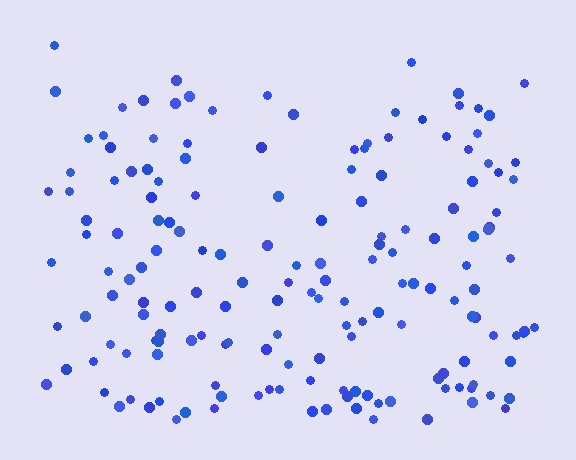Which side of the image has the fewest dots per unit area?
The top.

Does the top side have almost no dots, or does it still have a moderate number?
Still a moderate number, just noticeably fewer than the bottom.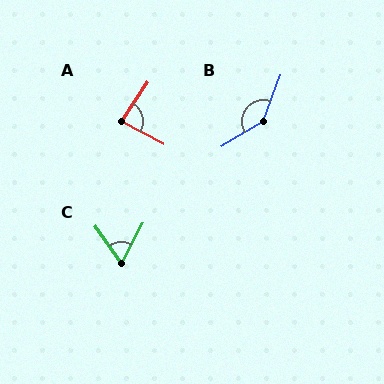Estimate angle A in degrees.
Approximately 85 degrees.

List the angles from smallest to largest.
C (63°), A (85°), B (142°).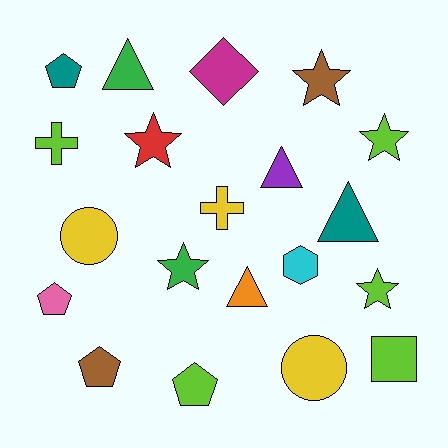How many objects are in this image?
There are 20 objects.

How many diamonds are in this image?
There is 1 diamond.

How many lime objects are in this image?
There are 5 lime objects.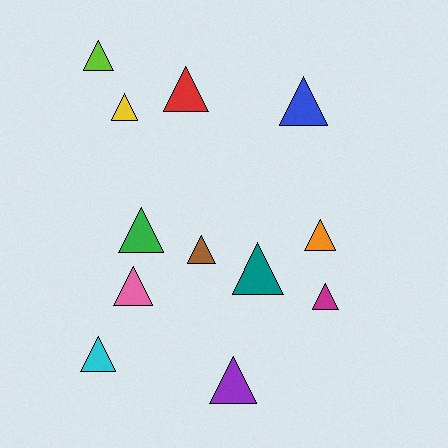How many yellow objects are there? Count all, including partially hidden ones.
There is 1 yellow object.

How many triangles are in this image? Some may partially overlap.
There are 12 triangles.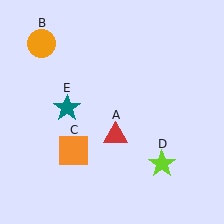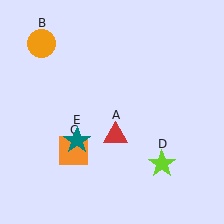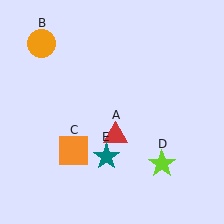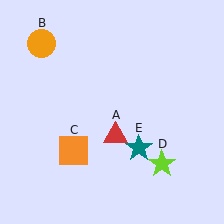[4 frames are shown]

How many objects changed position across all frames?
1 object changed position: teal star (object E).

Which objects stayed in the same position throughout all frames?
Red triangle (object A) and orange circle (object B) and orange square (object C) and lime star (object D) remained stationary.